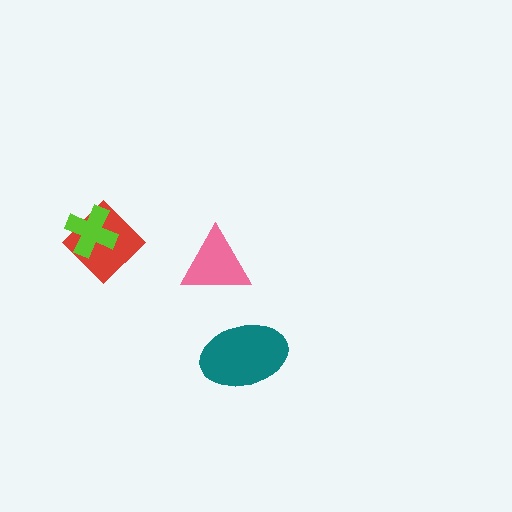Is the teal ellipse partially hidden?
No, no other shape covers it.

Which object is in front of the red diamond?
The lime cross is in front of the red diamond.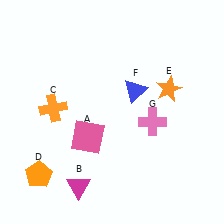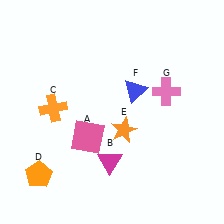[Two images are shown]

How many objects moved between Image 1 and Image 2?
3 objects moved between the two images.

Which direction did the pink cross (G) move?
The pink cross (G) moved up.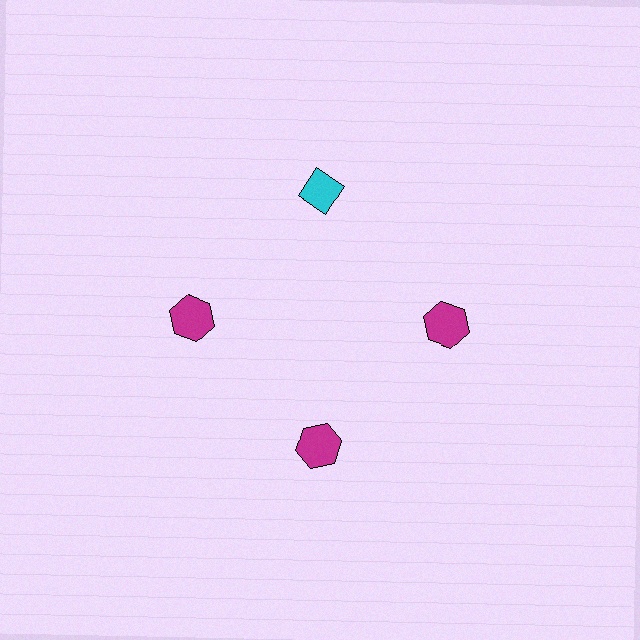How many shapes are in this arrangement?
There are 4 shapes arranged in a ring pattern.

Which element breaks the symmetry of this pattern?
The cyan diamond at roughly the 12 o'clock position breaks the symmetry. All other shapes are magenta hexagons.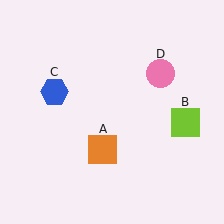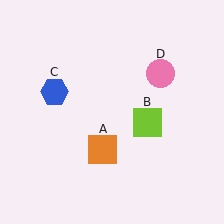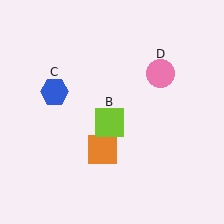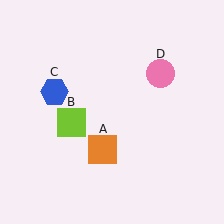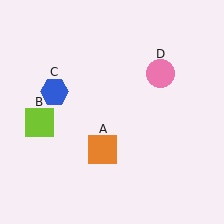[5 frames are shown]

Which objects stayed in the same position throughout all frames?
Orange square (object A) and blue hexagon (object C) and pink circle (object D) remained stationary.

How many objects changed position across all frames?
1 object changed position: lime square (object B).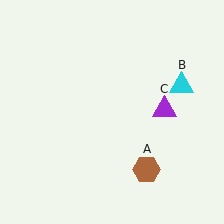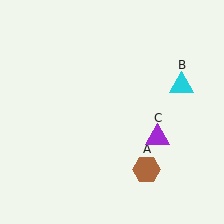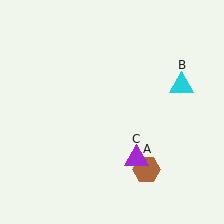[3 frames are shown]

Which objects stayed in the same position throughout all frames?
Brown hexagon (object A) and cyan triangle (object B) remained stationary.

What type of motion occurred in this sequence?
The purple triangle (object C) rotated clockwise around the center of the scene.